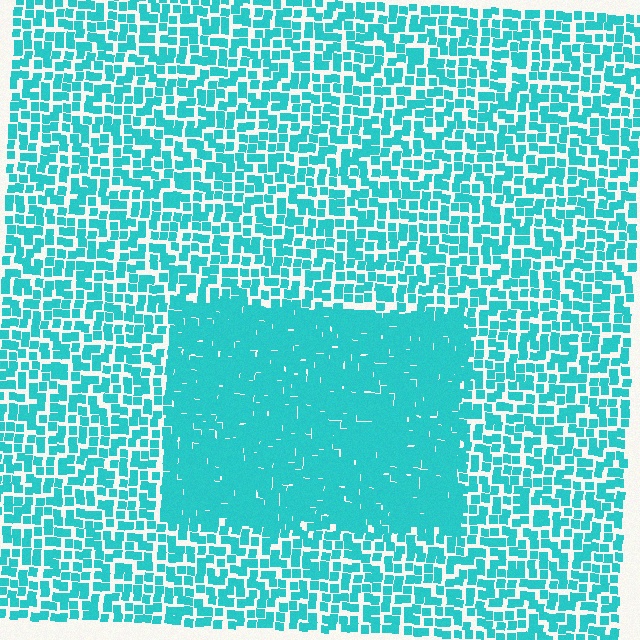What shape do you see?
I see a rectangle.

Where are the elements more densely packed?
The elements are more densely packed inside the rectangle boundary.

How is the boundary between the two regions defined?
The boundary is defined by a change in element density (approximately 2.0x ratio). All elements are the same color, size, and shape.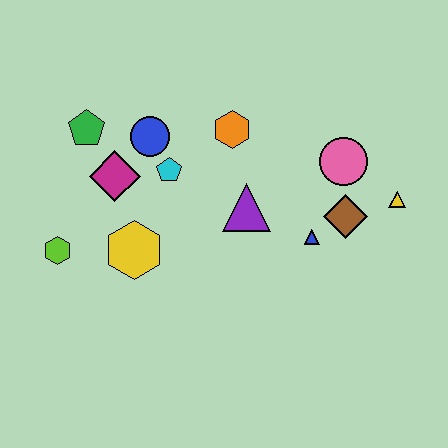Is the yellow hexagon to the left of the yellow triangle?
Yes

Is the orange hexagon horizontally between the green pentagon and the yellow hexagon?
No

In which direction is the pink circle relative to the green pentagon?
The pink circle is to the right of the green pentagon.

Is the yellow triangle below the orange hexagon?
Yes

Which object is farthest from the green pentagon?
The yellow triangle is farthest from the green pentagon.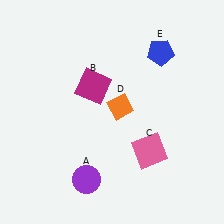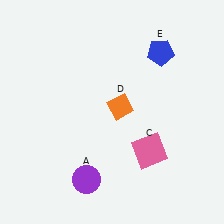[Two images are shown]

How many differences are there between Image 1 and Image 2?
There is 1 difference between the two images.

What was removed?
The magenta square (B) was removed in Image 2.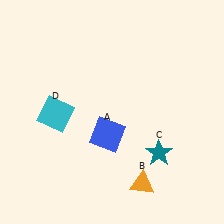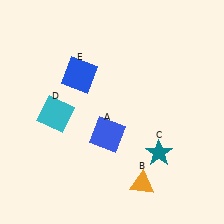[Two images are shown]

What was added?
A blue square (E) was added in Image 2.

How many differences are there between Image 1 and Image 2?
There is 1 difference between the two images.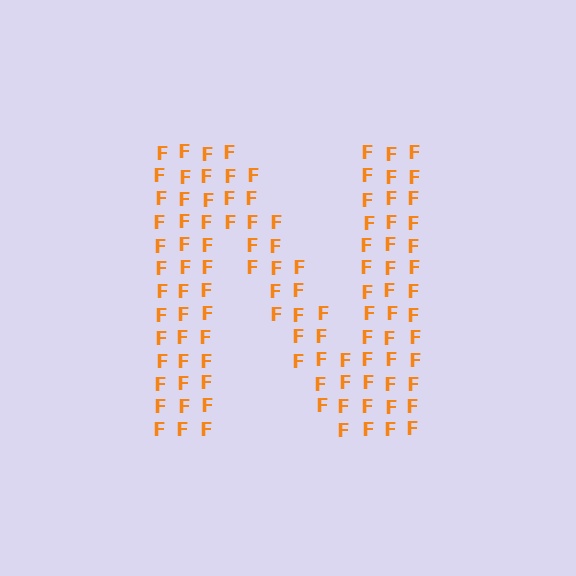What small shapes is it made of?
It is made of small letter F's.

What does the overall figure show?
The overall figure shows the letter N.